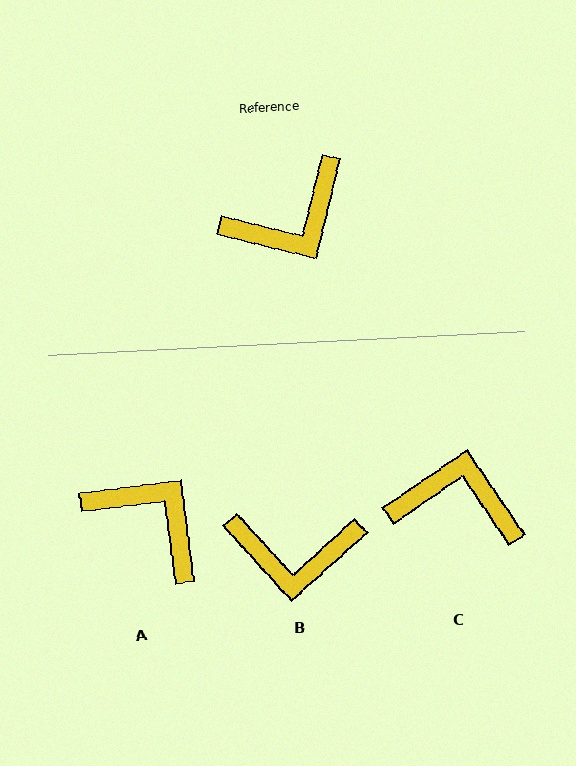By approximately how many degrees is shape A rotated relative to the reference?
Approximately 111 degrees counter-clockwise.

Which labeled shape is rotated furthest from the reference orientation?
C, about 138 degrees away.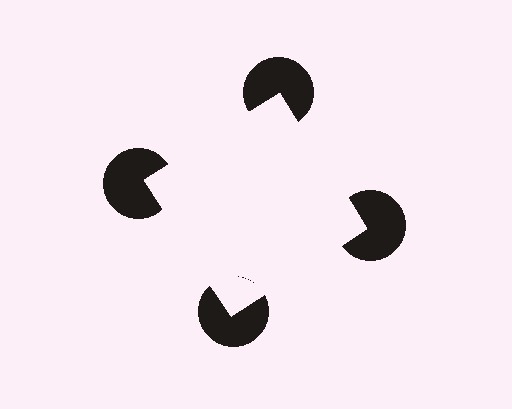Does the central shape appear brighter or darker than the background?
It typically appears slightly brighter than the background, even though no actual brightness change is drawn.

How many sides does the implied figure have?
4 sides.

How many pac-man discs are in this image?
There are 4 — one at each vertex of the illusory square.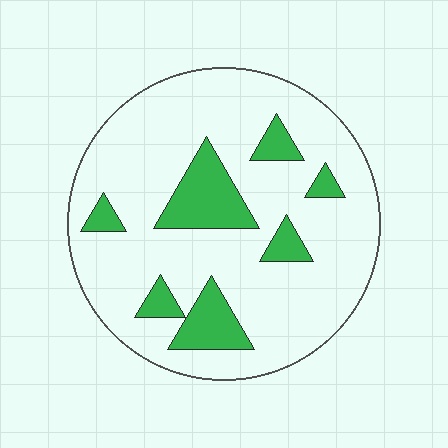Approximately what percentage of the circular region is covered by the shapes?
Approximately 20%.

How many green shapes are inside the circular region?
7.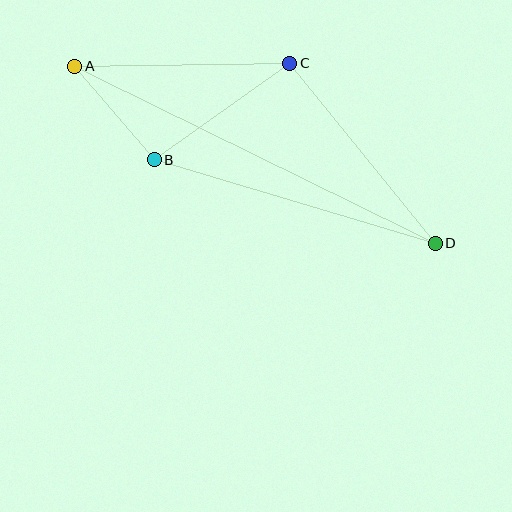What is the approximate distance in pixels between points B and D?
The distance between B and D is approximately 293 pixels.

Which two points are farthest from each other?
Points A and D are farthest from each other.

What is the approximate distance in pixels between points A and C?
The distance between A and C is approximately 215 pixels.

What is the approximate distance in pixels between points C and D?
The distance between C and D is approximately 231 pixels.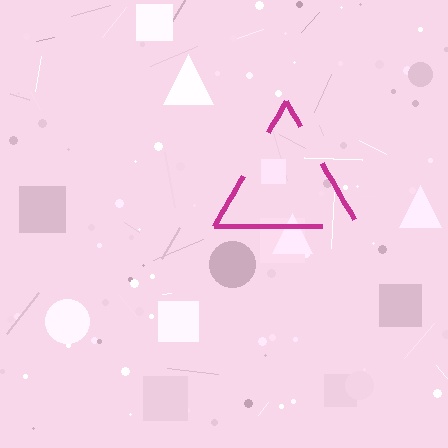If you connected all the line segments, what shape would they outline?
They would outline a triangle.